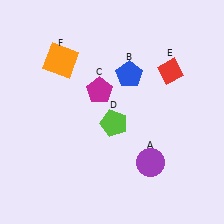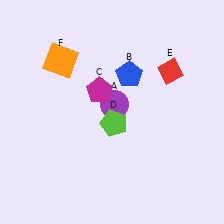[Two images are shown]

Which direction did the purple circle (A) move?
The purple circle (A) moved up.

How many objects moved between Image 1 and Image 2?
1 object moved between the two images.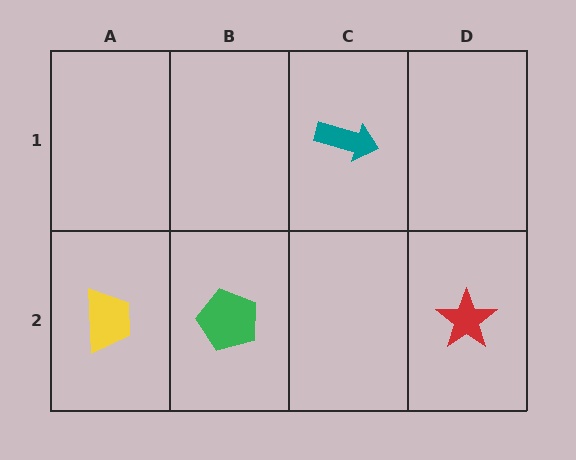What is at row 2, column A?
A yellow trapezoid.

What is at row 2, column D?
A red star.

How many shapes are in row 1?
1 shape.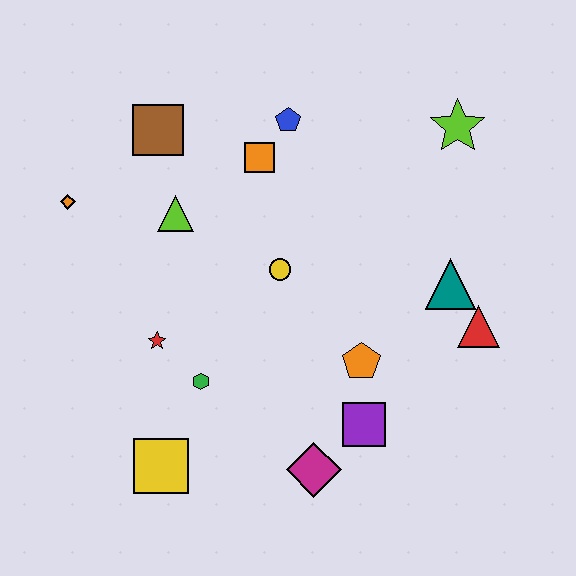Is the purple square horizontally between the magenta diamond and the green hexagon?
No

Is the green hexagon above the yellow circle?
No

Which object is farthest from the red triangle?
The orange diamond is farthest from the red triangle.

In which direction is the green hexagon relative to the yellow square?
The green hexagon is above the yellow square.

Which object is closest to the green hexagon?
The red star is closest to the green hexagon.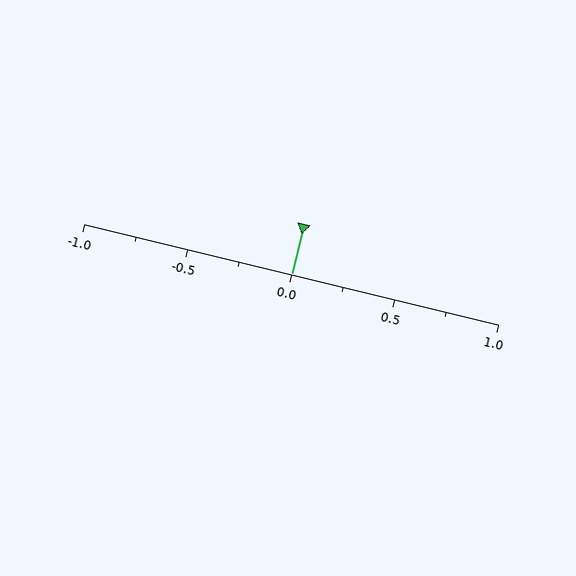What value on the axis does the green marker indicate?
The marker indicates approximately 0.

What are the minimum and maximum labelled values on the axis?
The axis runs from -1.0 to 1.0.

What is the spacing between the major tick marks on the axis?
The major ticks are spaced 0.5 apart.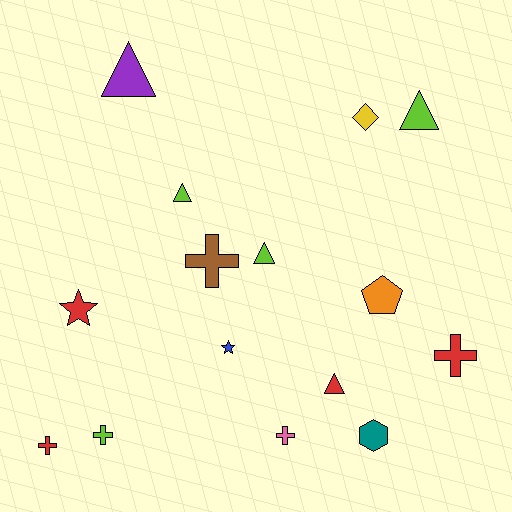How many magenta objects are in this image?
There are no magenta objects.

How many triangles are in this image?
There are 5 triangles.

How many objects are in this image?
There are 15 objects.